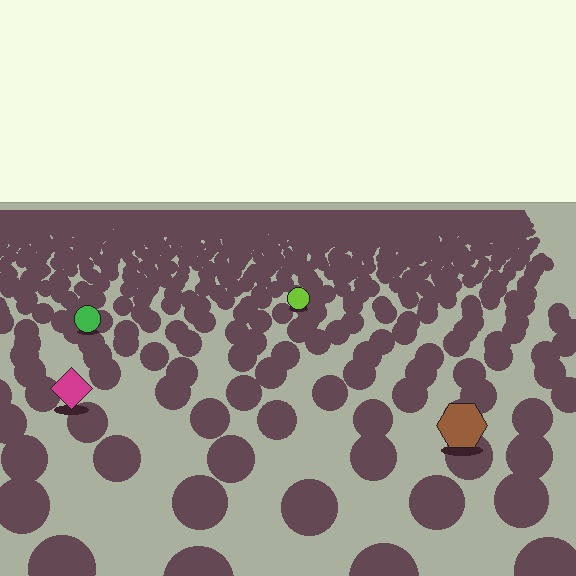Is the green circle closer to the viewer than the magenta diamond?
No. The magenta diamond is closer — you can tell from the texture gradient: the ground texture is coarser near it.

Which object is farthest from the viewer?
The lime circle is farthest from the viewer. It appears smaller and the ground texture around it is denser.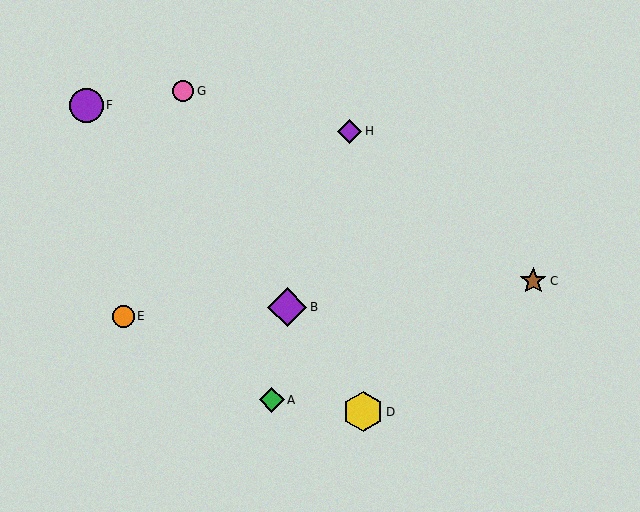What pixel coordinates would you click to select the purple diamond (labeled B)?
Click at (287, 307) to select the purple diamond B.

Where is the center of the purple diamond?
The center of the purple diamond is at (349, 131).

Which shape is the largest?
The yellow hexagon (labeled D) is the largest.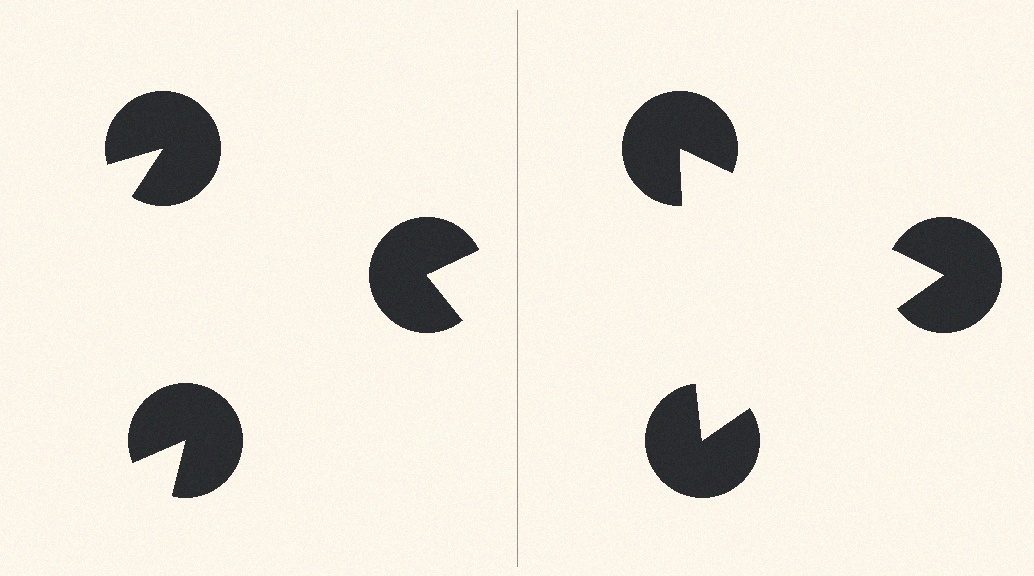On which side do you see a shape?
An illusory triangle appears on the right side. On the left side the wedge cuts are rotated, so no coherent shape forms.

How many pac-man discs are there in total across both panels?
6 — 3 on each side.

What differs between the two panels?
The pac-man discs are positioned identically on both sides; only the wedge orientations differ. On the right they align to a triangle; on the left they are misaligned.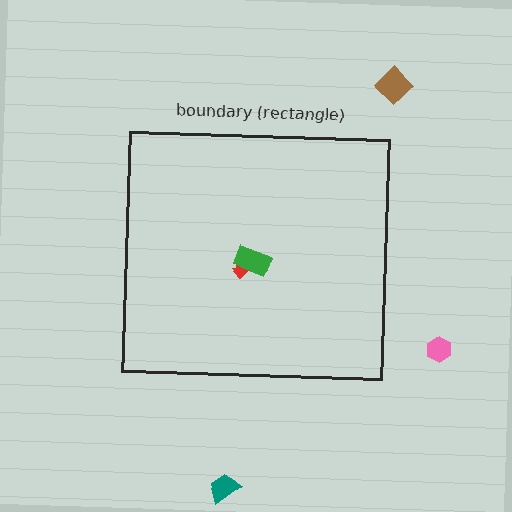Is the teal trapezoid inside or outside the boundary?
Outside.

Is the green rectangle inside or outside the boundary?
Inside.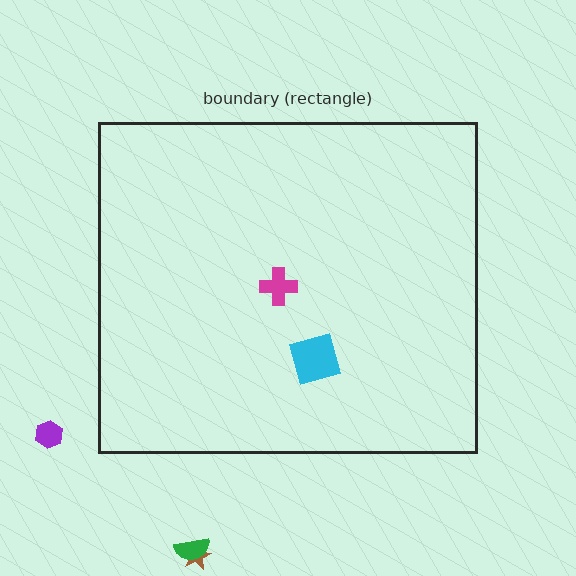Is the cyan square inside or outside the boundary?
Inside.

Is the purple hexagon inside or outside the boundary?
Outside.